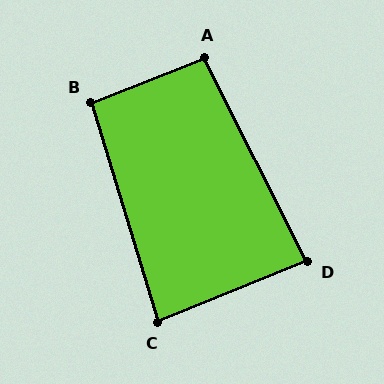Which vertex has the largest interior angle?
A, at approximately 95 degrees.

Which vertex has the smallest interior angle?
C, at approximately 85 degrees.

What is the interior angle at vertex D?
Approximately 85 degrees (approximately right).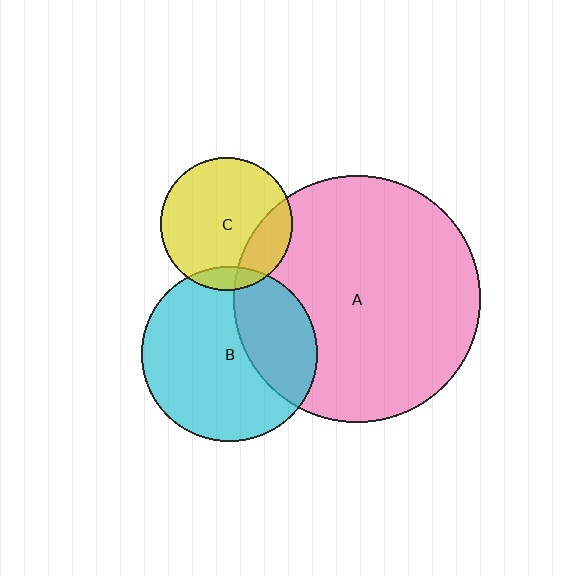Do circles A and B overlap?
Yes.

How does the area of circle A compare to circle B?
Approximately 2.0 times.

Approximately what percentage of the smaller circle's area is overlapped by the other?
Approximately 30%.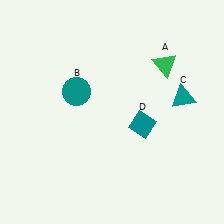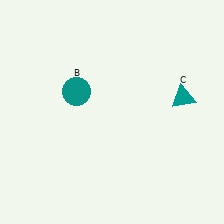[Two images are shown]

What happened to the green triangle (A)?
The green triangle (A) was removed in Image 2. It was in the top-right area of Image 1.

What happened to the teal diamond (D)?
The teal diamond (D) was removed in Image 2. It was in the bottom-right area of Image 1.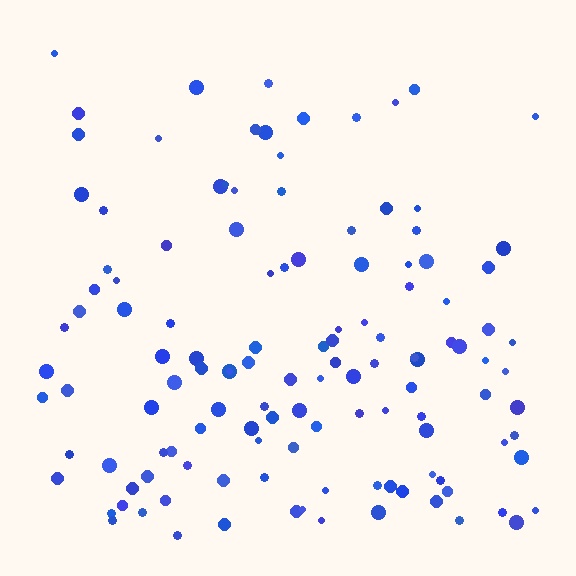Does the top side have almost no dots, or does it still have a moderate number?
Still a moderate number, just noticeably fewer than the bottom.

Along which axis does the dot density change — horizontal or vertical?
Vertical.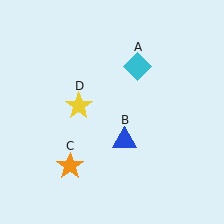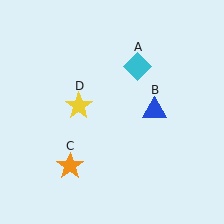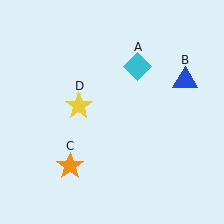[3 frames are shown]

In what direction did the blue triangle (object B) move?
The blue triangle (object B) moved up and to the right.